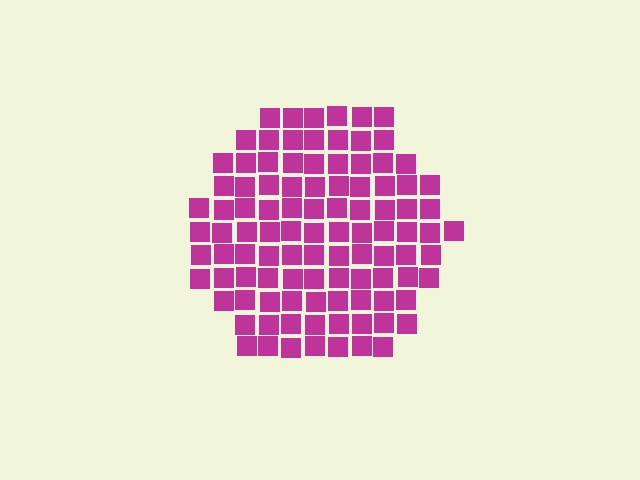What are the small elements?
The small elements are squares.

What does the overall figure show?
The overall figure shows a hexagon.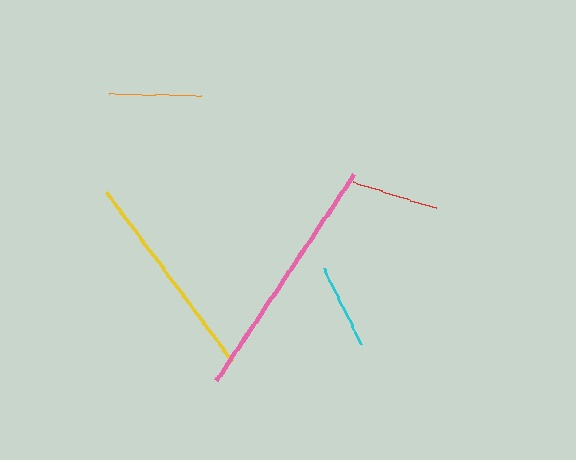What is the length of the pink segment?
The pink segment is approximately 247 pixels long.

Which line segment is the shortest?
The cyan line is the shortest at approximately 84 pixels.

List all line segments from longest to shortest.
From longest to shortest: pink, yellow, orange, red, cyan.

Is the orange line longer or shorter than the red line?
The orange line is longer than the red line.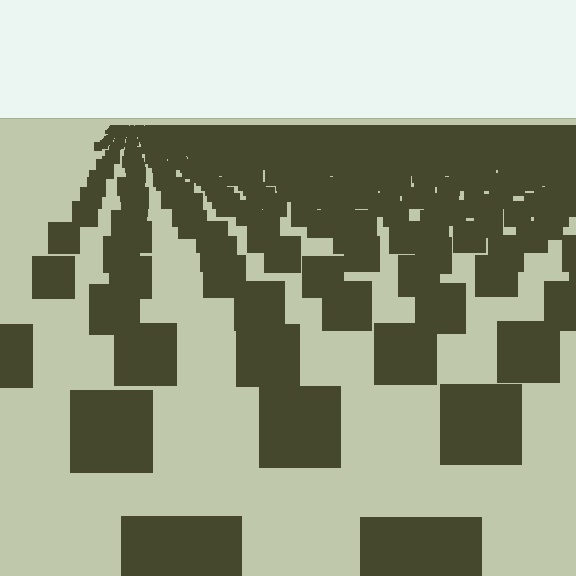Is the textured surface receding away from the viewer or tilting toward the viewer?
The surface is receding away from the viewer. Texture elements get smaller and denser toward the top.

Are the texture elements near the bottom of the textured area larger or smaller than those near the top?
Larger. Near the bottom, elements are closer to the viewer and appear at a bigger on-screen size.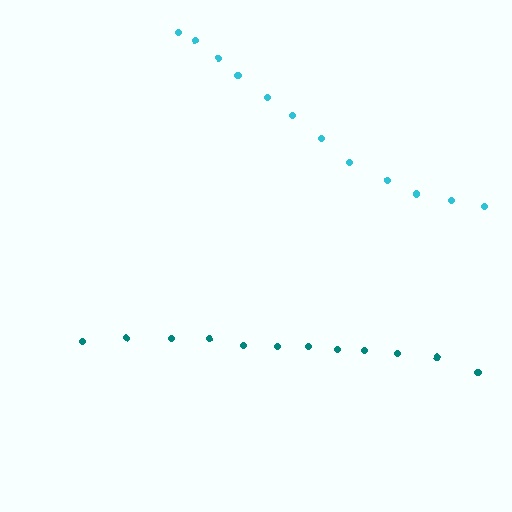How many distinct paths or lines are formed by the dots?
There are 2 distinct paths.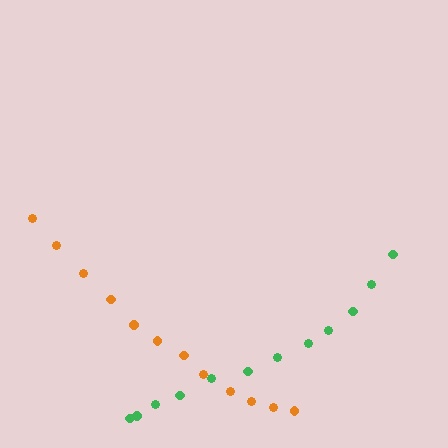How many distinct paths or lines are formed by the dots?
There are 2 distinct paths.